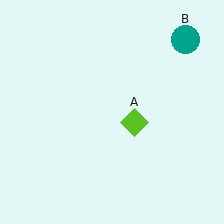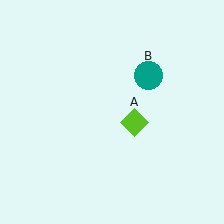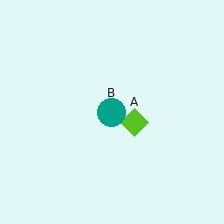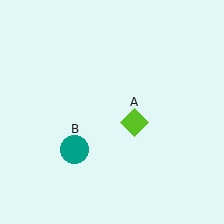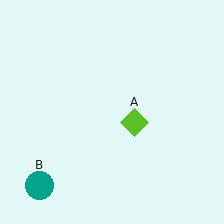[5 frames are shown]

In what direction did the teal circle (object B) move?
The teal circle (object B) moved down and to the left.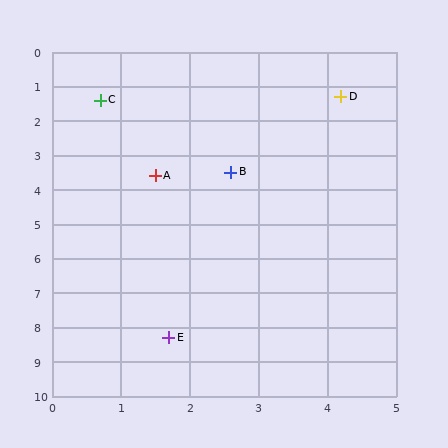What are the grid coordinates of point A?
Point A is at approximately (1.5, 3.6).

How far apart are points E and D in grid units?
Points E and D are about 7.4 grid units apart.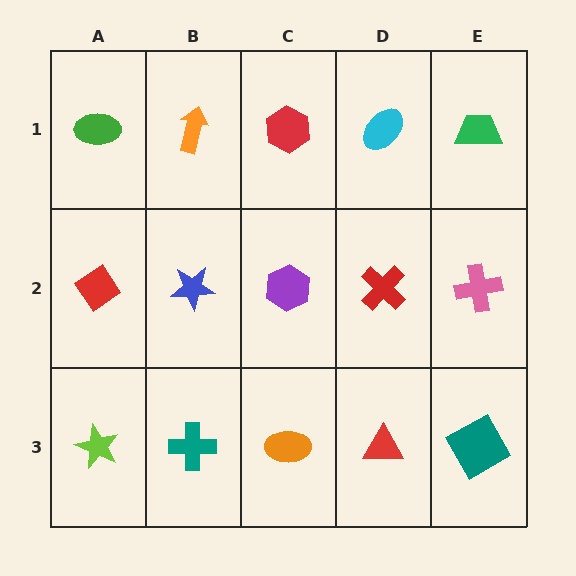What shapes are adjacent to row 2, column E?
A green trapezoid (row 1, column E), a teal square (row 3, column E), a red cross (row 2, column D).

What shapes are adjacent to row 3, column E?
A pink cross (row 2, column E), a red triangle (row 3, column D).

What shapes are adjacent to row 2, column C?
A red hexagon (row 1, column C), an orange ellipse (row 3, column C), a blue star (row 2, column B), a red cross (row 2, column D).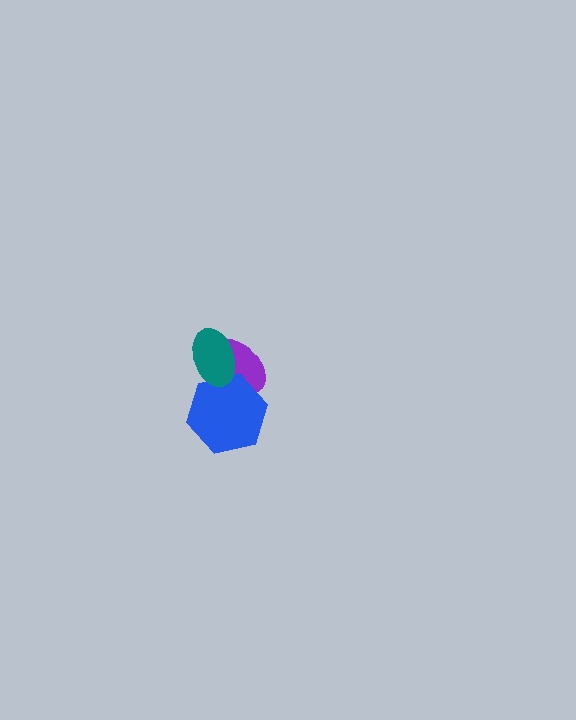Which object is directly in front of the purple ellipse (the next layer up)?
The blue hexagon is directly in front of the purple ellipse.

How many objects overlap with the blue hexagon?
2 objects overlap with the blue hexagon.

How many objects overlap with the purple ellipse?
2 objects overlap with the purple ellipse.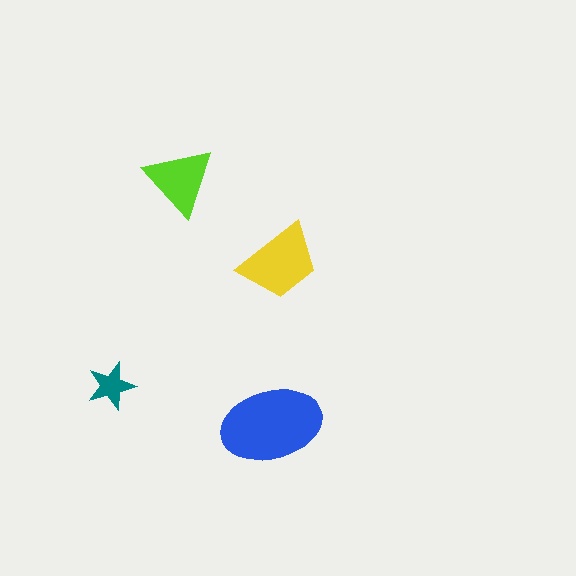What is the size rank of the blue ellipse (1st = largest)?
1st.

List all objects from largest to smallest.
The blue ellipse, the yellow trapezoid, the lime triangle, the teal star.